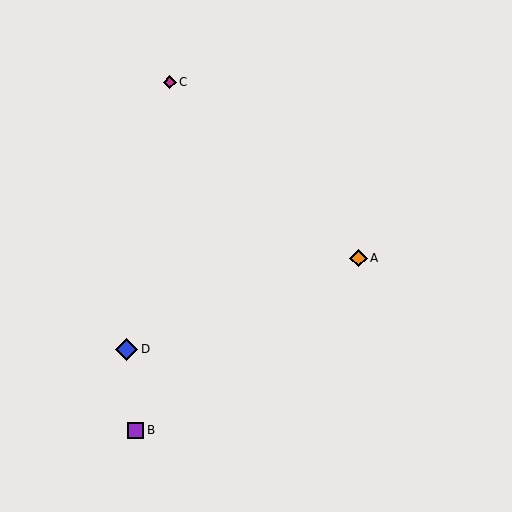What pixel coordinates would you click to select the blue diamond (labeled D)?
Click at (126, 349) to select the blue diamond D.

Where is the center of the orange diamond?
The center of the orange diamond is at (358, 258).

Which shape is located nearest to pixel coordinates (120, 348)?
The blue diamond (labeled D) at (126, 349) is nearest to that location.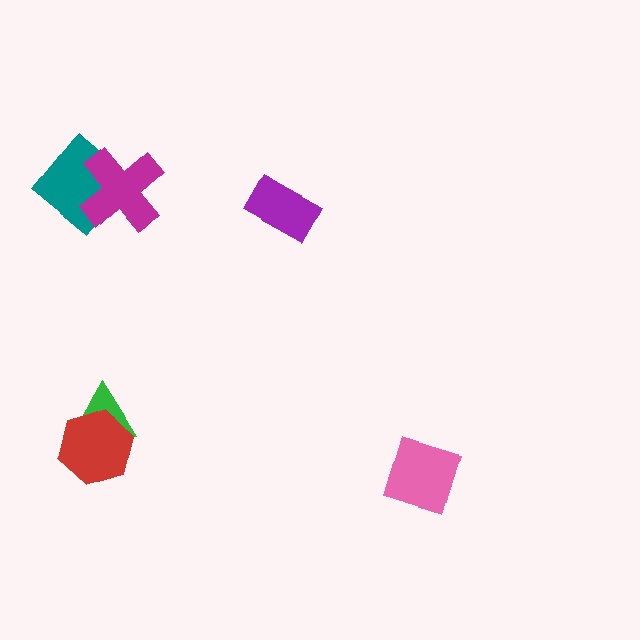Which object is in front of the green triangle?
The red hexagon is in front of the green triangle.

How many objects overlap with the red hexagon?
1 object overlaps with the red hexagon.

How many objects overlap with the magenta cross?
1 object overlaps with the magenta cross.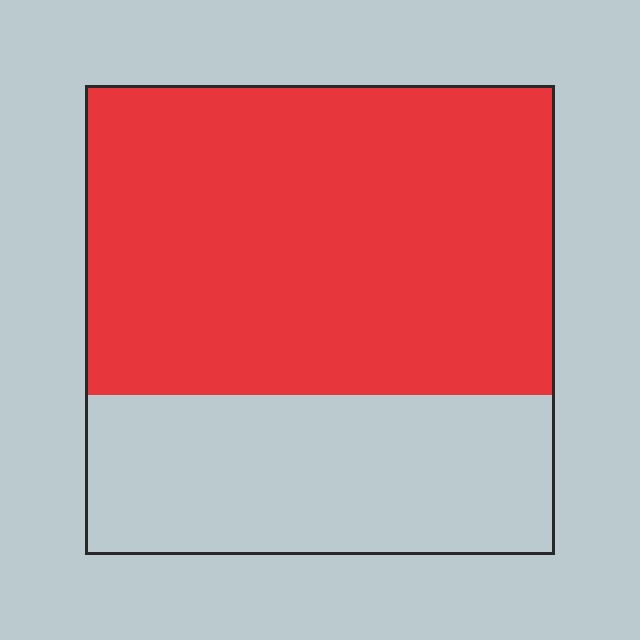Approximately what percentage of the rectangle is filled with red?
Approximately 65%.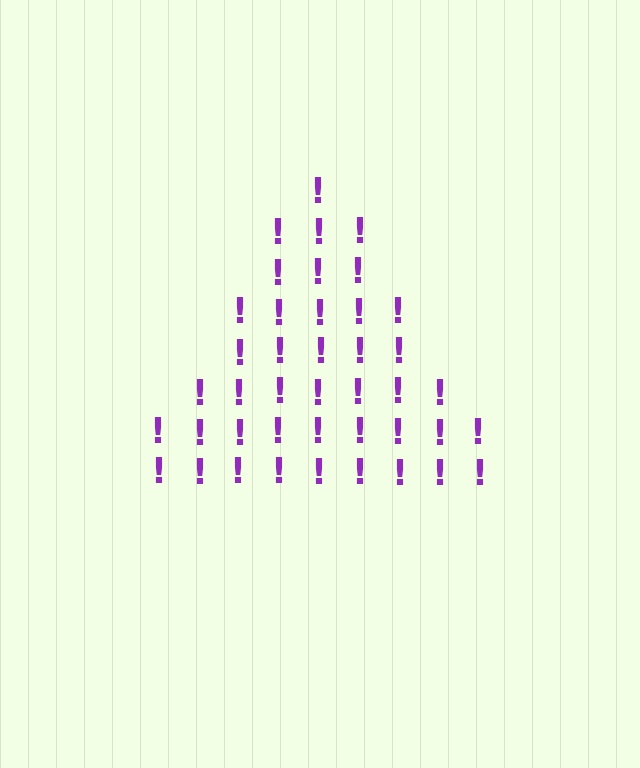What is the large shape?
The large shape is a triangle.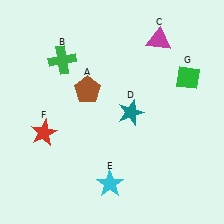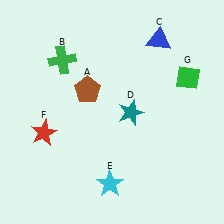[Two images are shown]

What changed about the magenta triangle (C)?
In Image 1, C is magenta. In Image 2, it changed to blue.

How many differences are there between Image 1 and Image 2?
There is 1 difference between the two images.